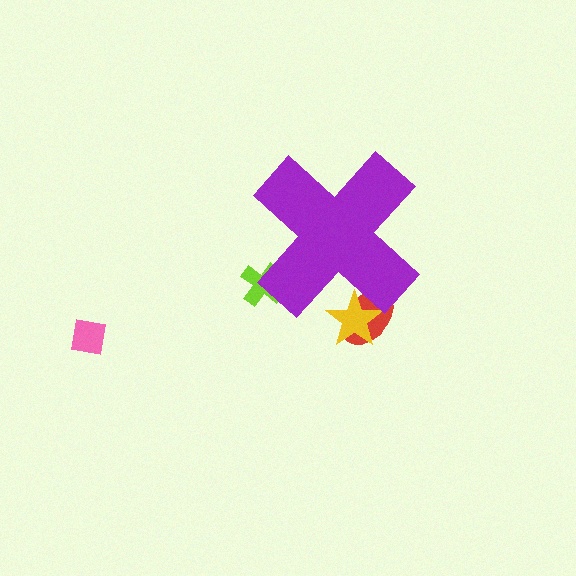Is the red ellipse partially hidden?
Yes, the red ellipse is partially hidden behind the purple cross.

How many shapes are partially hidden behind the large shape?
3 shapes are partially hidden.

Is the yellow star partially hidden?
Yes, the yellow star is partially hidden behind the purple cross.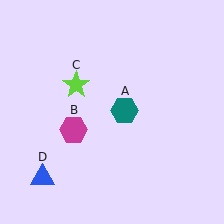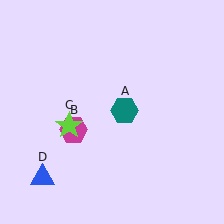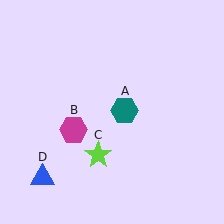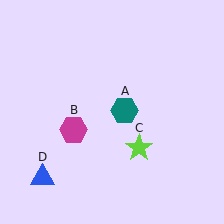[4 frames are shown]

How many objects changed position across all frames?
1 object changed position: lime star (object C).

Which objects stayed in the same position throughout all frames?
Teal hexagon (object A) and magenta hexagon (object B) and blue triangle (object D) remained stationary.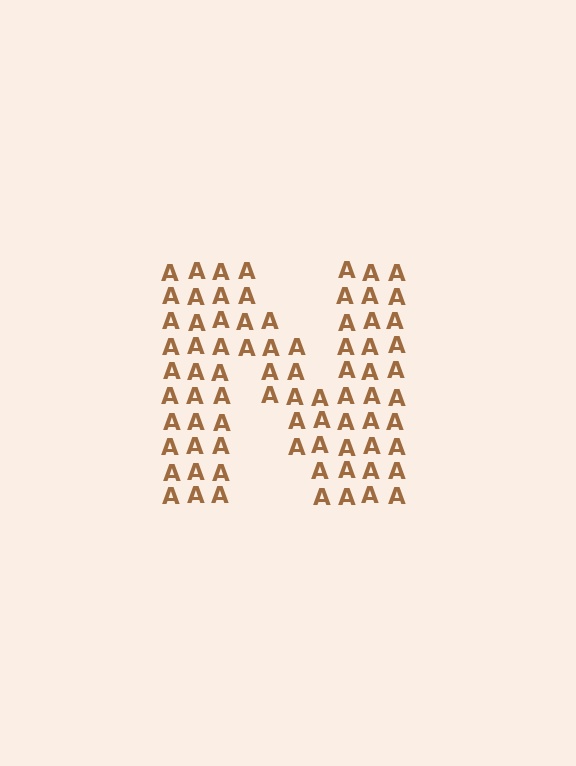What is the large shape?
The large shape is the letter N.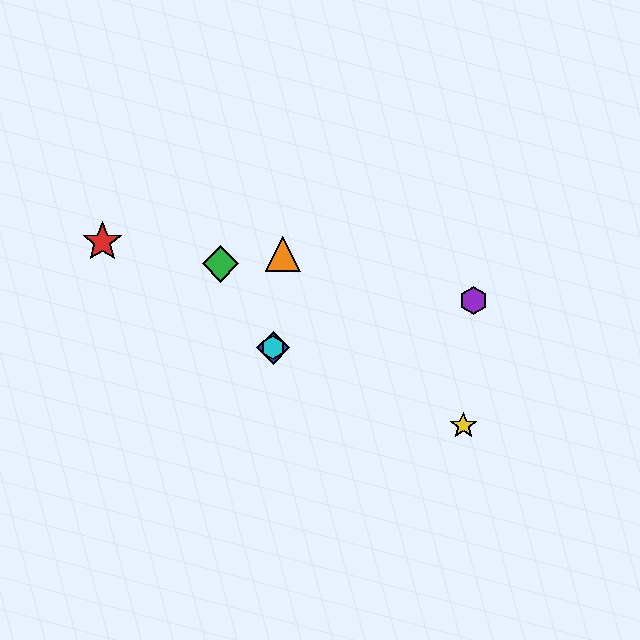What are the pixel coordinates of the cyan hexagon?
The cyan hexagon is at (273, 348).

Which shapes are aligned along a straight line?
The blue diamond, the green diamond, the cyan hexagon are aligned along a straight line.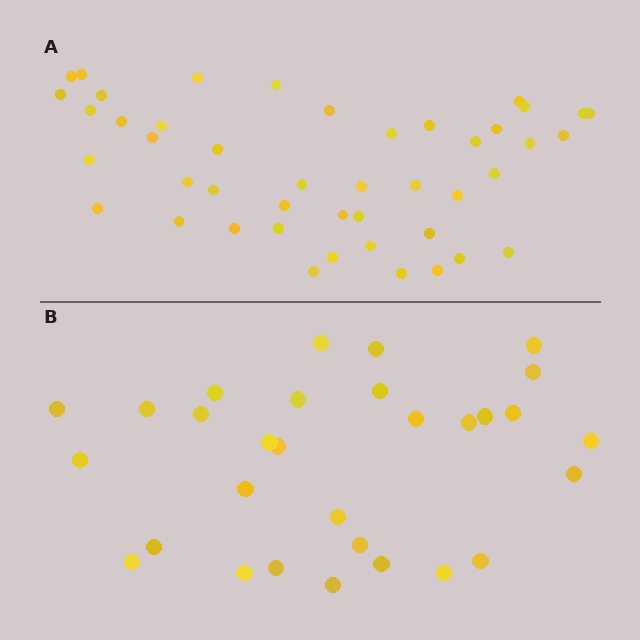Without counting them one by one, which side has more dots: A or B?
Region A (the top region) has more dots.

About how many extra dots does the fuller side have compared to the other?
Region A has approximately 15 more dots than region B.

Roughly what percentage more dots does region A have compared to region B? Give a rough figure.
About 50% more.